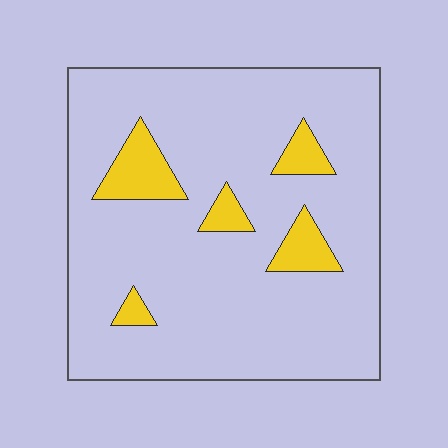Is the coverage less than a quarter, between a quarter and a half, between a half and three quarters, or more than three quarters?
Less than a quarter.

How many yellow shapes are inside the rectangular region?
5.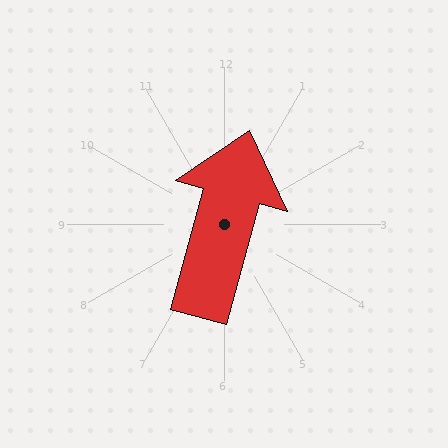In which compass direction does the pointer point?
North.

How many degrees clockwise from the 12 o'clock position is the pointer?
Approximately 15 degrees.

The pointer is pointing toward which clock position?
Roughly 1 o'clock.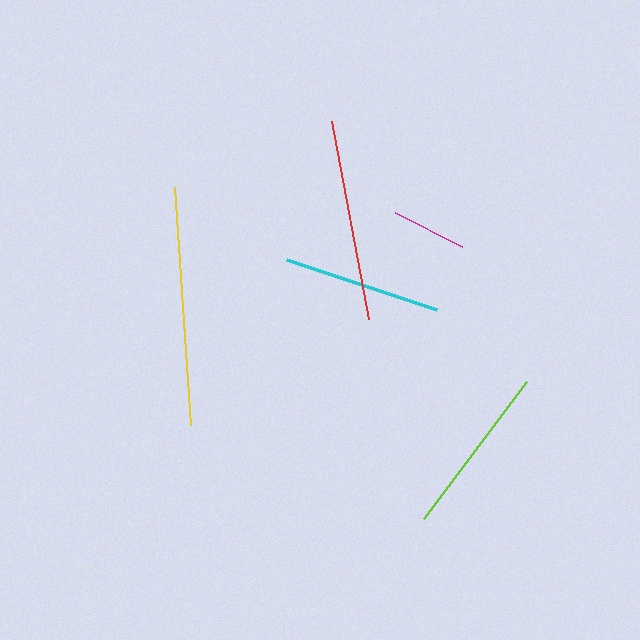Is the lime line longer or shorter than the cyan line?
The lime line is longer than the cyan line.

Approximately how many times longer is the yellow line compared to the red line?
The yellow line is approximately 1.2 times the length of the red line.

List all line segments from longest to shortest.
From longest to shortest: yellow, red, lime, cyan, magenta.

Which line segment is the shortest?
The magenta line is the shortest at approximately 75 pixels.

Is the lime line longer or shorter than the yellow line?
The yellow line is longer than the lime line.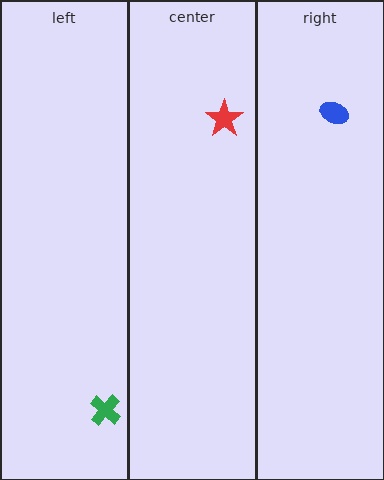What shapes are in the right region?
The blue ellipse.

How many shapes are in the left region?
1.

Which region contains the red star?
The center region.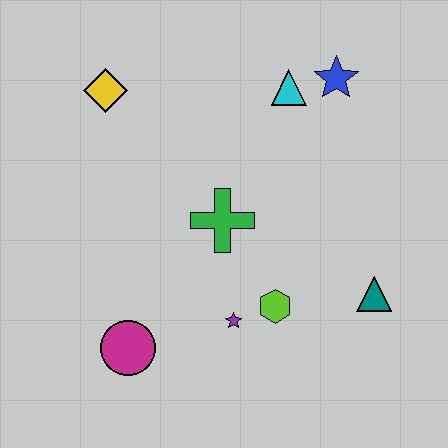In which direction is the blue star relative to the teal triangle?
The blue star is above the teal triangle.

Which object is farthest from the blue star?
The magenta circle is farthest from the blue star.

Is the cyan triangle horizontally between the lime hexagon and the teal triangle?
Yes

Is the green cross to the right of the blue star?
No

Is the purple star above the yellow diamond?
No